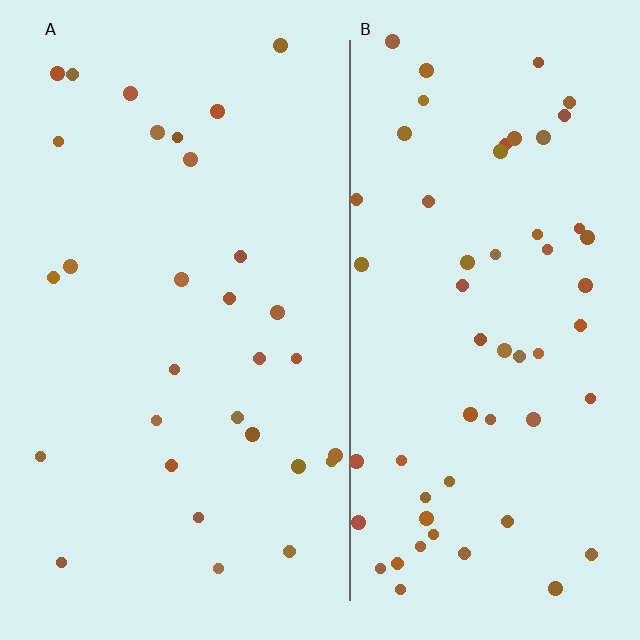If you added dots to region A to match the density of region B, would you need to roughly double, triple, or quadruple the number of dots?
Approximately double.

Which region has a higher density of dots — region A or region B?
B (the right).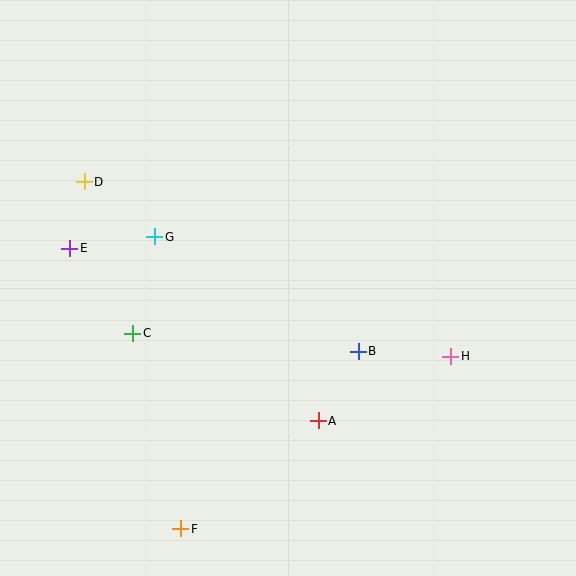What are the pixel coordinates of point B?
Point B is at (358, 351).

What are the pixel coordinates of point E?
Point E is at (70, 248).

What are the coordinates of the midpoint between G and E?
The midpoint between G and E is at (112, 243).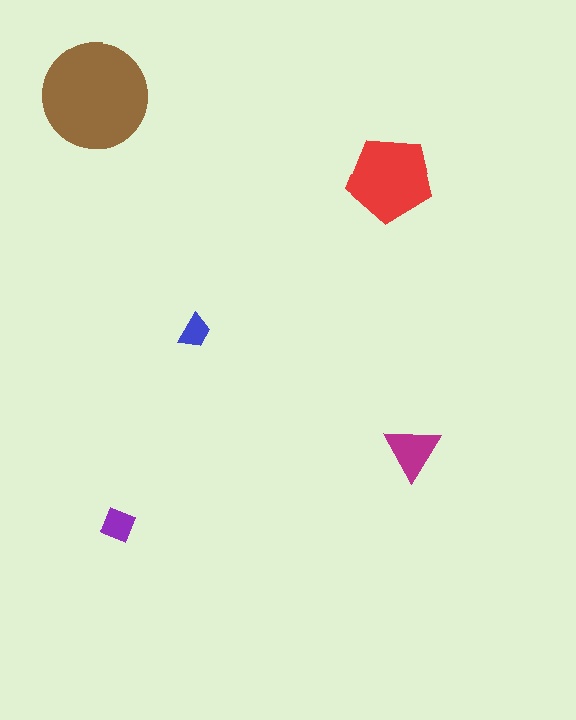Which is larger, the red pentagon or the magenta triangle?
The red pentagon.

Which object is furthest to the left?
The brown circle is leftmost.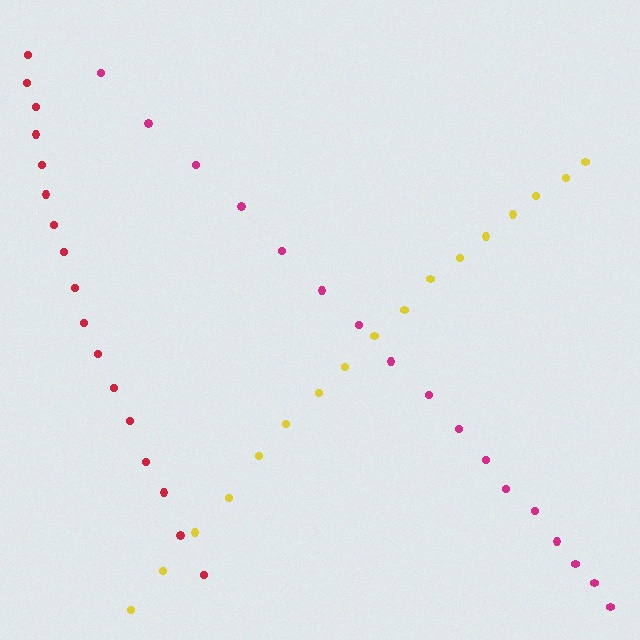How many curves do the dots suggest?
There are 3 distinct paths.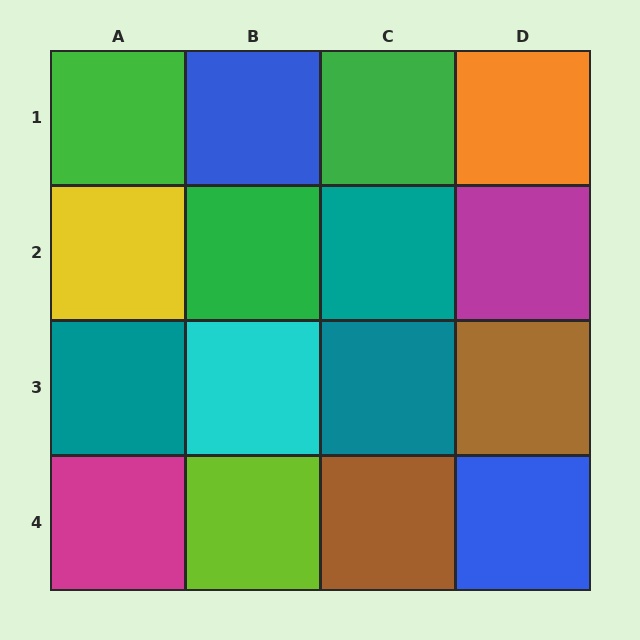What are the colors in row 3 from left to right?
Teal, cyan, teal, brown.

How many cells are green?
3 cells are green.